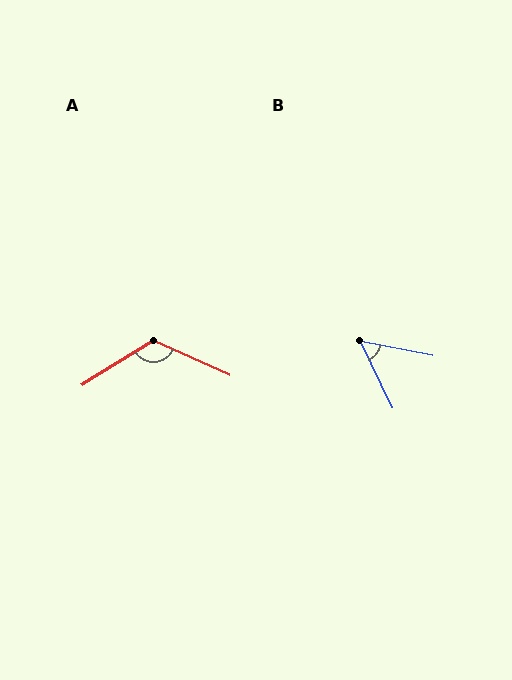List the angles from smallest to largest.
B (53°), A (124°).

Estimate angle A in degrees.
Approximately 124 degrees.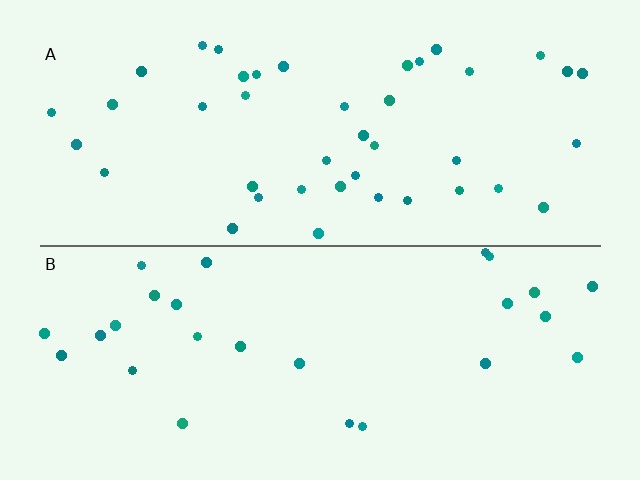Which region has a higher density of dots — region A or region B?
A (the top).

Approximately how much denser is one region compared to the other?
Approximately 1.6× — region A over region B.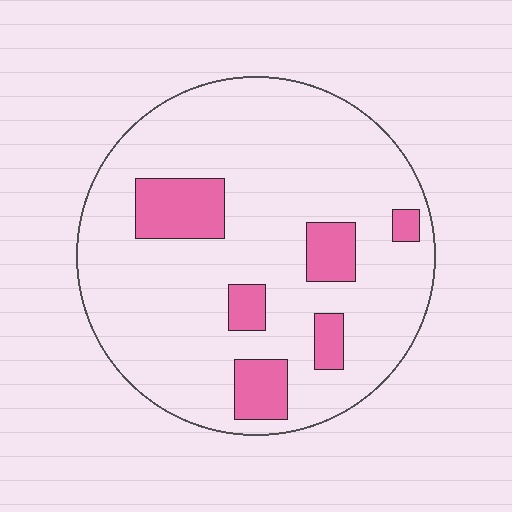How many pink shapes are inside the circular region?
6.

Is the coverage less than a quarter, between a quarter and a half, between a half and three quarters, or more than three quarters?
Less than a quarter.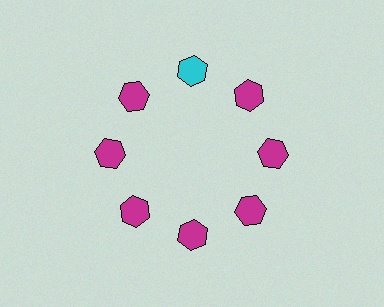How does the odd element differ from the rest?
It has a different color: cyan instead of magenta.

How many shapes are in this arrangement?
There are 8 shapes arranged in a ring pattern.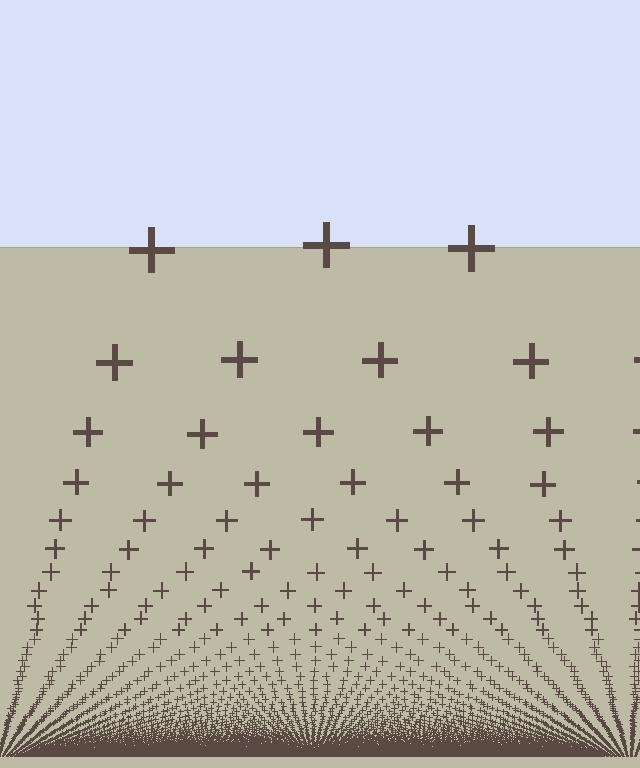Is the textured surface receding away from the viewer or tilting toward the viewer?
The surface appears to tilt toward the viewer. Texture elements get larger and sparser toward the top.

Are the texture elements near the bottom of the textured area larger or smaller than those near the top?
Smaller. The gradient is inverted — elements near the bottom are smaller and denser.